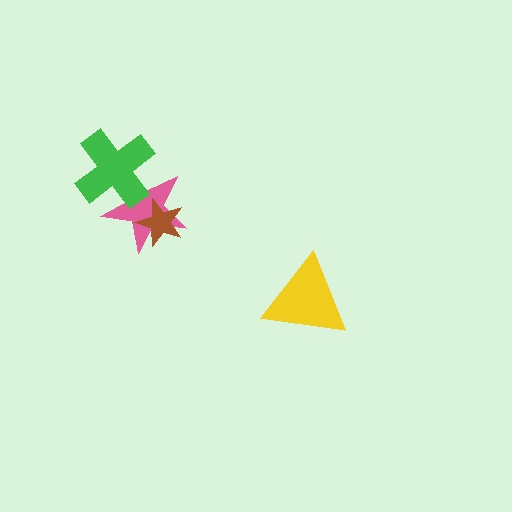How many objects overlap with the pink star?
2 objects overlap with the pink star.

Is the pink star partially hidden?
Yes, it is partially covered by another shape.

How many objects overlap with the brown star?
1 object overlaps with the brown star.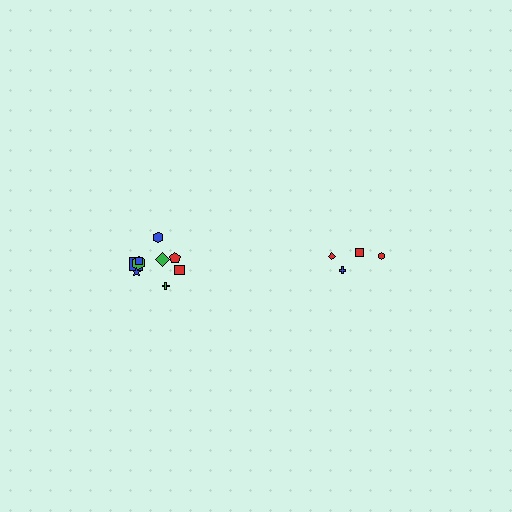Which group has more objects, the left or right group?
The left group.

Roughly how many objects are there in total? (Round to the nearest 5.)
Roughly 15 objects in total.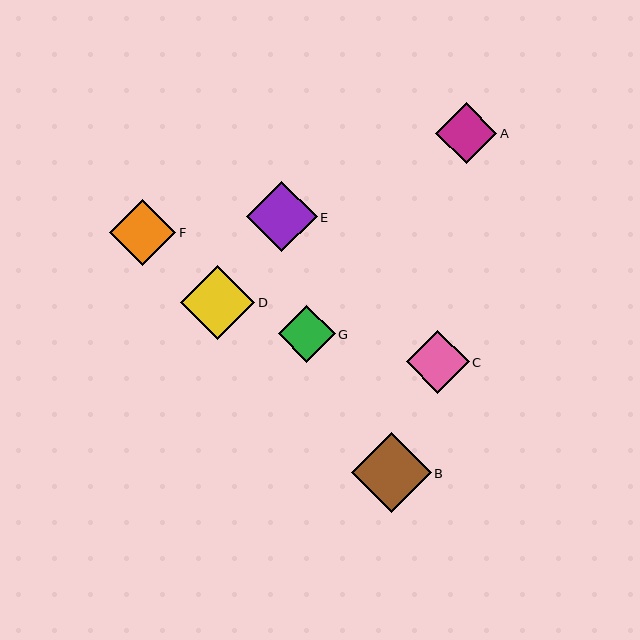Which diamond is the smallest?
Diamond G is the smallest with a size of approximately 57 pixels.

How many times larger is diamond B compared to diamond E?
Diamond B is approximately 1.1 times the size of diamond E.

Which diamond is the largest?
Diamond B is the largest with a size of approximately 80 pixels.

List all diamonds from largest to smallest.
From largest to smallest: B, D, E, F, C, A, G.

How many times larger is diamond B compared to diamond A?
Diamond B is approximately 1.3 times the size of diamond A.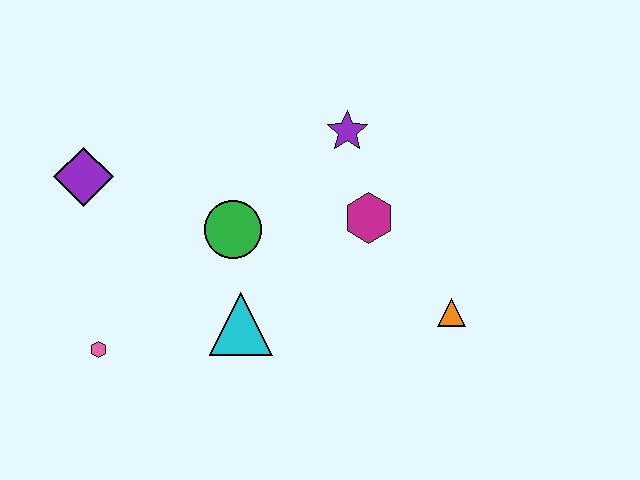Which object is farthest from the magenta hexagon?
The pink hexagon is farthest from the magenta hexagon.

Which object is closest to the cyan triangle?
The green circle is closest to the cyan triangle.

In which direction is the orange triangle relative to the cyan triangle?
The orange triangle is to the right of the cyan triangle.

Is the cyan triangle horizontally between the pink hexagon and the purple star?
Yes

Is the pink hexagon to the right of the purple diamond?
Yes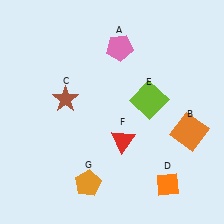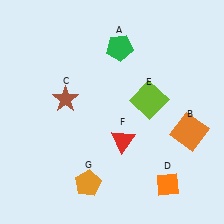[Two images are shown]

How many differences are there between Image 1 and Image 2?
There is 1 difference between the two images.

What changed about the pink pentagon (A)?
In Image 1, A is pink. In Image 2, it changed to green.